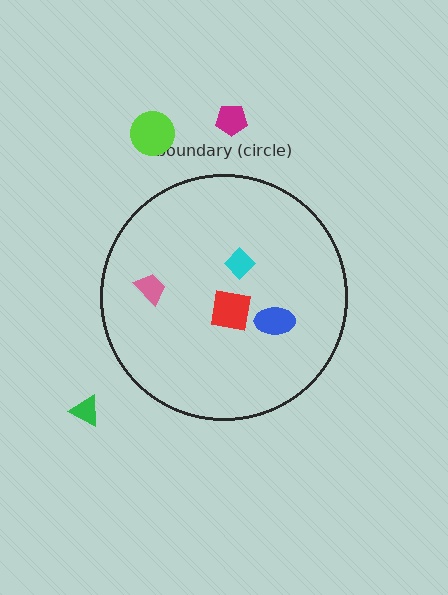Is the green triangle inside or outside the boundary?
Outside.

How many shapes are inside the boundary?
4 inside, 3 outside.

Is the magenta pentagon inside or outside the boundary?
Outside.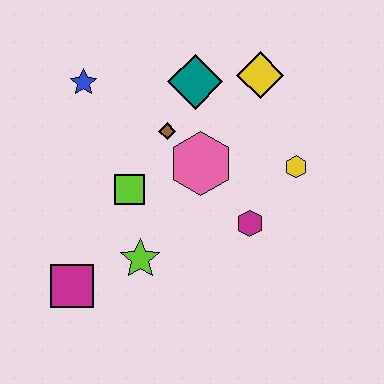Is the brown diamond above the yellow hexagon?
Yes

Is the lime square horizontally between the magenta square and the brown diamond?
Yes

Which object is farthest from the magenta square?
The yellow diamond is farthest from the magenta square.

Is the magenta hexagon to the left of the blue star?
No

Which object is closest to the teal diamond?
The brown diamond is closest to the teal diamond.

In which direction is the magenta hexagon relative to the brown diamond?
The magenta hexagon is below the brown diamond.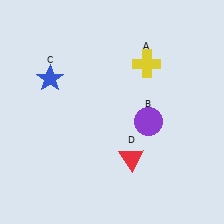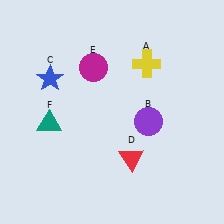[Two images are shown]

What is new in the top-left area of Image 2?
A magenta circle (E) was added in the top-left area of Image 2.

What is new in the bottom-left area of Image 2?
A teal triangle (F) was added in the bottom-left area of Image 2.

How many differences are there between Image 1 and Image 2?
There are 2 differences between the two images.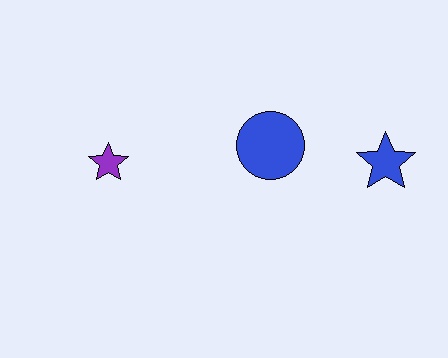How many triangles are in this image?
There are no triangles.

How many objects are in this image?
There are 3 objects.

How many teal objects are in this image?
There are no teal objects.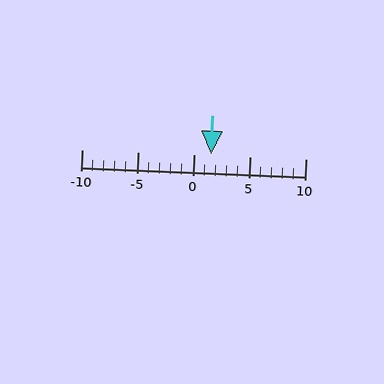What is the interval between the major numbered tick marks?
The major tick marks are spaced 5 units apart.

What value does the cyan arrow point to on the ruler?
The cyan arrow points to approximately 2.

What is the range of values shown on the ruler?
The ruler shows values from -10 to 10.